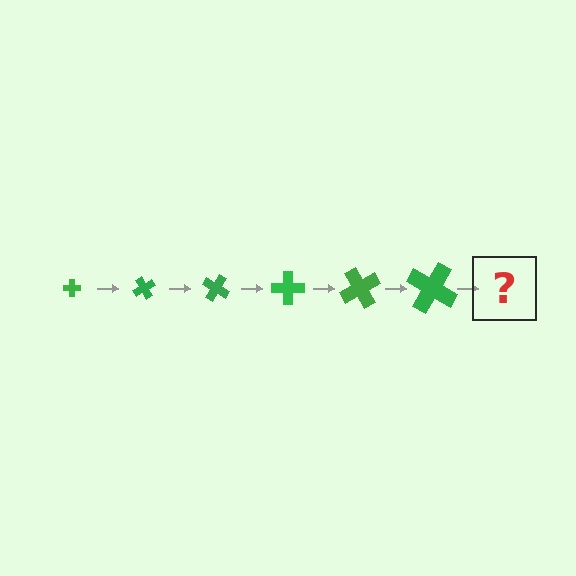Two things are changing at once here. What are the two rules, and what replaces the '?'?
The two rules are that the cross grows larger each step and it rotates 60 degrees each step. The '?' should be a cross, larger than the previous one and rotated 360 degrees from the start.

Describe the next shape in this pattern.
It should be a cross, larger than the previous one and rotated 360 degrees from the start.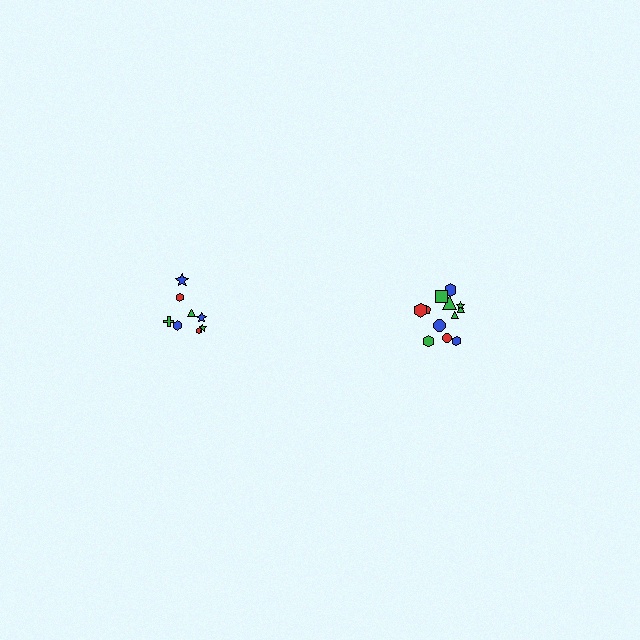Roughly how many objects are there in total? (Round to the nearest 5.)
Roughly 20 objects in total.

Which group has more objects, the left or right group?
The right group.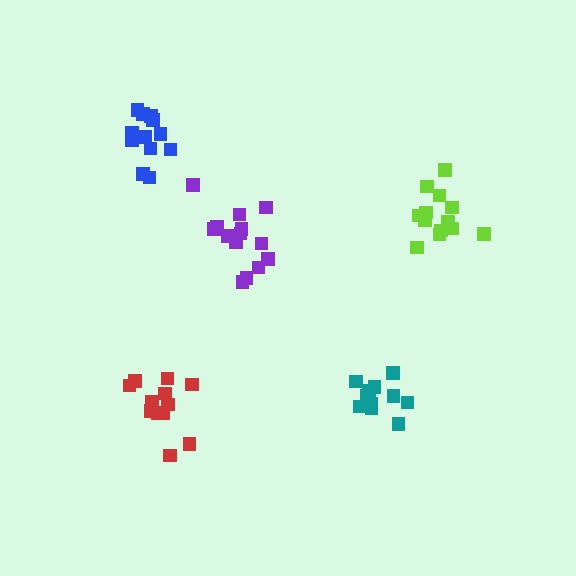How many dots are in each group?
Group 1: 11 dots, Group 2: 12 dots, Group 3: 14 dots, Group 4: 13 dots, Group 5: 12 dots (62 total).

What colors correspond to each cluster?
The clusters are colored: teal, blue, purple, lime, red.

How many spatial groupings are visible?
There are 5 spatial groupings.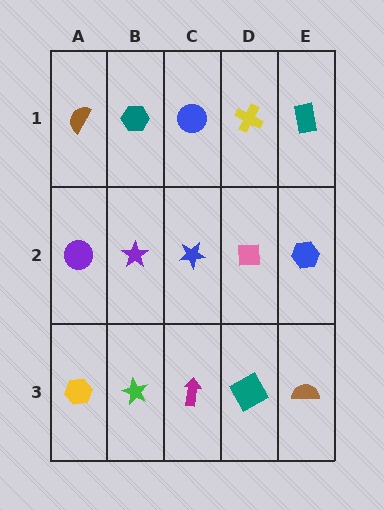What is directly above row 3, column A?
A purple circle.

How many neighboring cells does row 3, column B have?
3.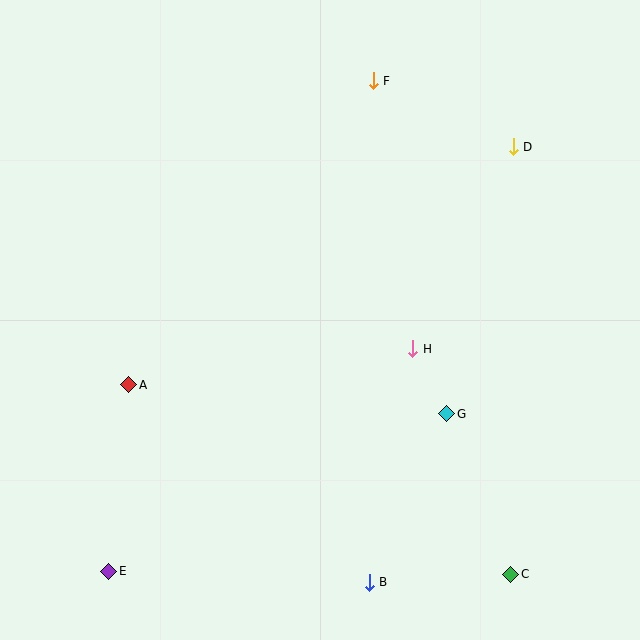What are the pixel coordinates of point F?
Point F is at (373, 81).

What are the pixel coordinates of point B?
Point B is at (369, 582).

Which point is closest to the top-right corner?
Point D is closest to the top-right corner.